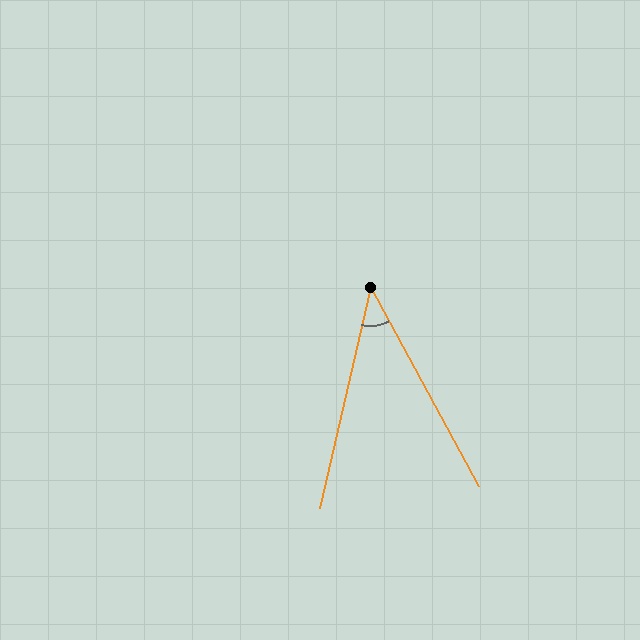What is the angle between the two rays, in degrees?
Approximately 41 degrees.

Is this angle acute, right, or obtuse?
It is acute.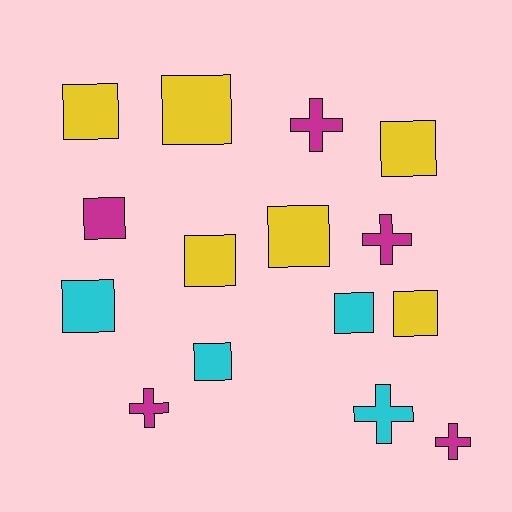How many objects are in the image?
There are 15 objects.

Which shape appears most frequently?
Square, with 10 objects.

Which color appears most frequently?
Yellow, with 6 objects.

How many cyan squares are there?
There are 3 cyan squares.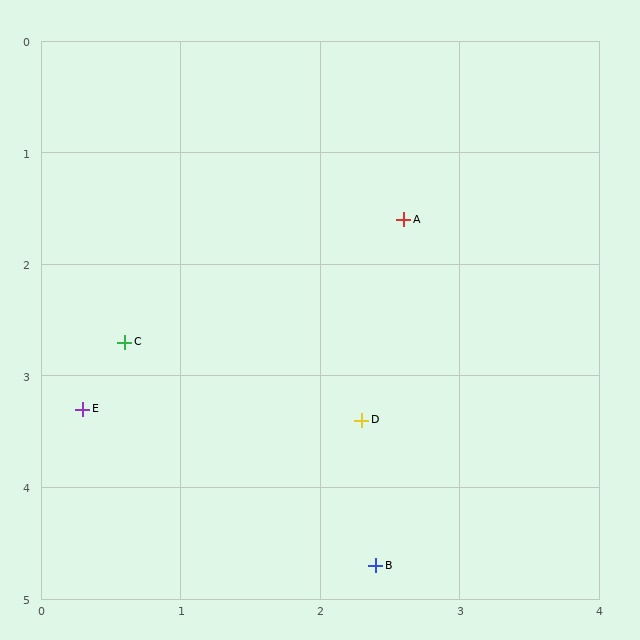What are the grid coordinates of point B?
Point B is at approximately (2.4, 4.7).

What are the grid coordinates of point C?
Point C is at approximately (0.6, 2.7).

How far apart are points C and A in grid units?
Points C and A are about 2.3 grid units apart.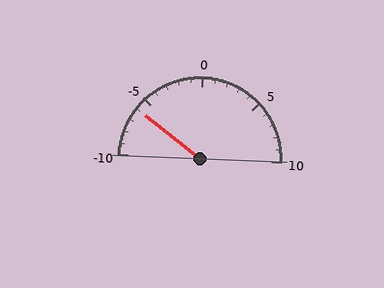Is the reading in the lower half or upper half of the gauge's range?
The reading is in the lower half of the range (-10 to 10).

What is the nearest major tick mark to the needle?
The nearest major tick mark is -5.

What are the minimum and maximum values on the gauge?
The gauge ranges from -10 to 10.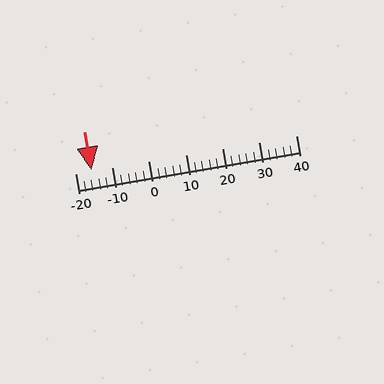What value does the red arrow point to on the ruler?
The red arrow points to approximately -16.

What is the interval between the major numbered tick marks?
The major tick marks are spaced 10 units apart.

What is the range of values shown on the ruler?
The ruler shows values from -20 to 40.